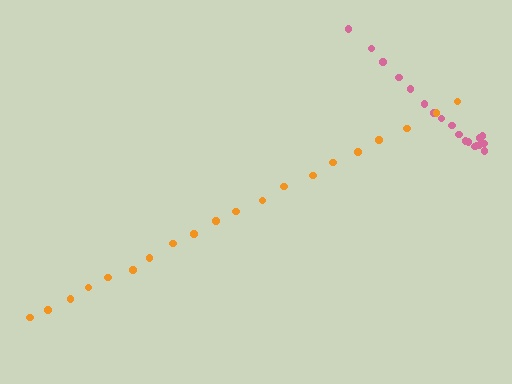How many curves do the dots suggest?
There are 2 distinct paths.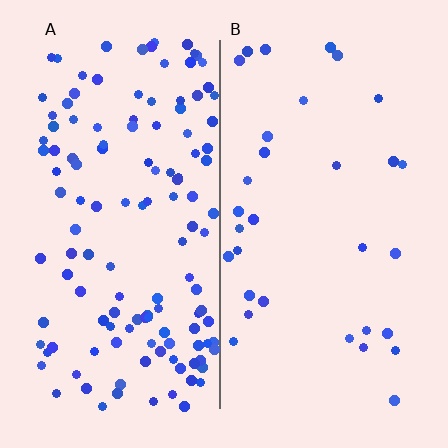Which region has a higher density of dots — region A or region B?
A (the left).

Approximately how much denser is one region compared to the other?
Approximately 4.1× — region A over region B.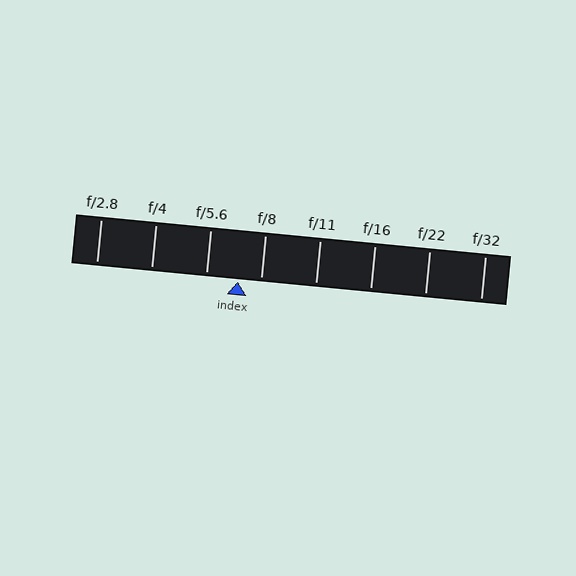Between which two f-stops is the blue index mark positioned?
The index mark is between f/5.6 and f/8.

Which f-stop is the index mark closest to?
The index mark is closest to f/8.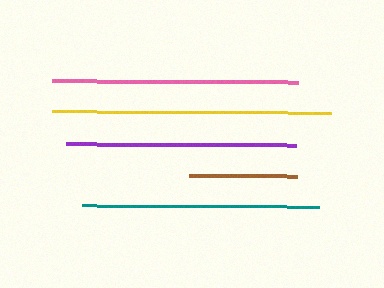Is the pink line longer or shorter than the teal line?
The pink line is longer than the teal line.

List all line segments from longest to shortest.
From longest to shortest: yellow, pink, teal, purple, brown.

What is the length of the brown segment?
The brown segment is approximately 108 pixels long.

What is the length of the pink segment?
The pink segment is approximately 246 pixels long.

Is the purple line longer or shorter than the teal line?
The teal line is longer than the purple line.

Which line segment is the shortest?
The brown line is the shortest at approximately 108 pixels.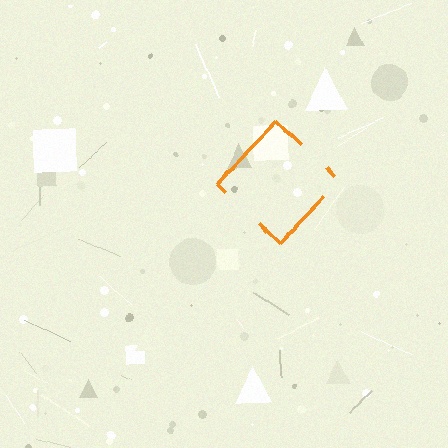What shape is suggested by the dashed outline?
The dashed outline suggests a diamond.